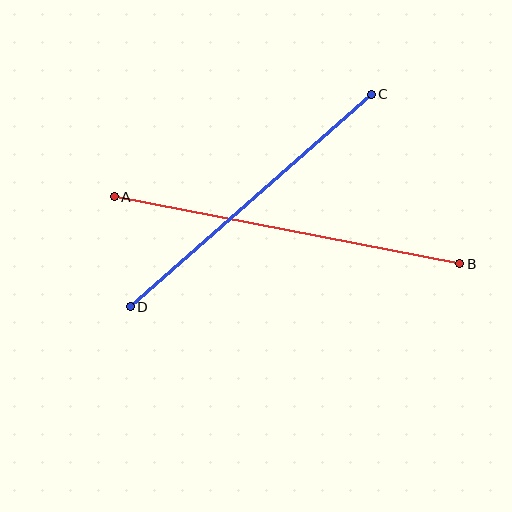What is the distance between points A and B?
The distance is approximately 352 pixels.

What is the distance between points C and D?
The distance is approximately 321 pixels.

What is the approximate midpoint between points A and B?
The midpoint is at approximately (287, 230) pixels.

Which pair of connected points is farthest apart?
Points A and B are farthest apart.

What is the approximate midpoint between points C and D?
The midpoint is at approximately (251, 200) pixels.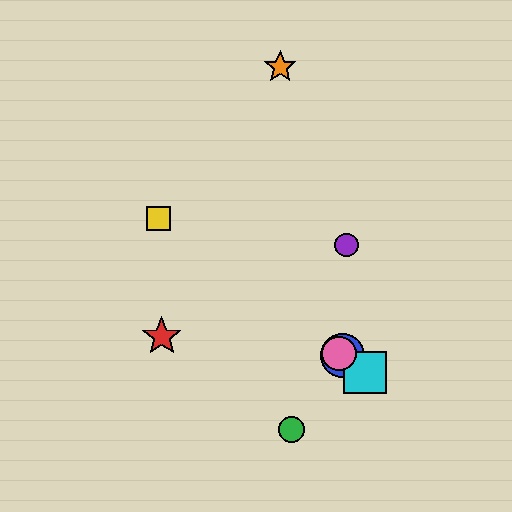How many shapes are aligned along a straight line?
4 shapes (the blue circle, the yellow square, the cyan square, the pink circle) are aligned along a straight line.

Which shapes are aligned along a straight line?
The blue circle, the yellow square, the cyan square, the pink circle are aligned along a straight line.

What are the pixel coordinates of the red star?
The red star is at (162, 336).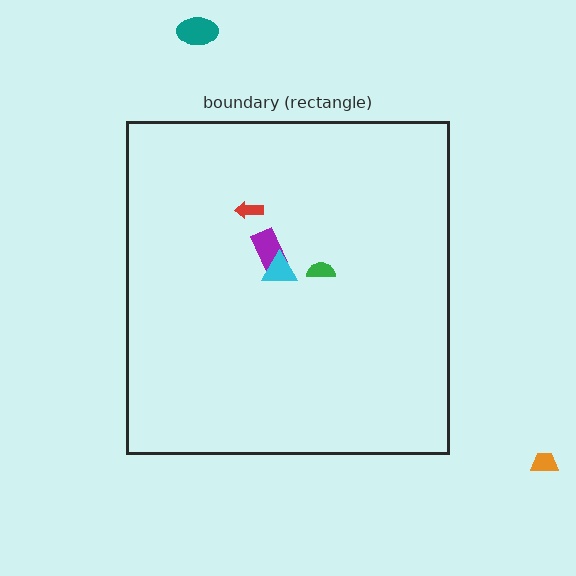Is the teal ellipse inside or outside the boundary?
Outside.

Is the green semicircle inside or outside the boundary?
Inside.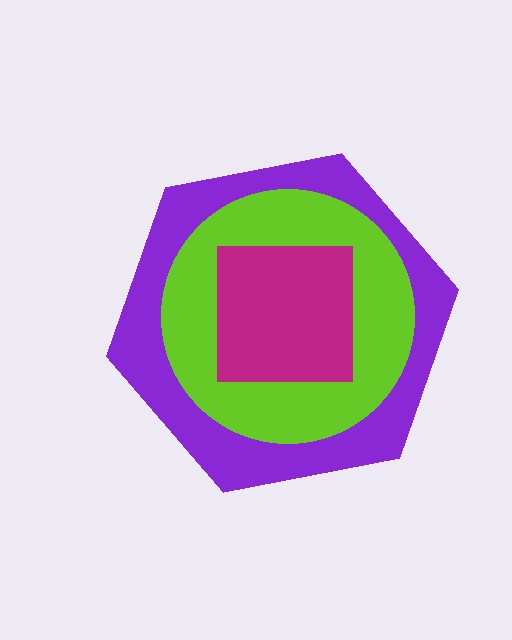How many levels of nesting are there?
3.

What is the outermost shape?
The purple hexagon.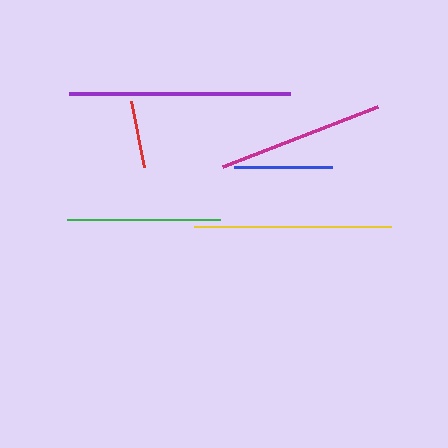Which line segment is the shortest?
The red line is the shortest at approximately 67 pixels.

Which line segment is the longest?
The purple line is the longest at approximately 221 pixels.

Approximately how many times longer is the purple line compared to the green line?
The purple line is approximately 1.4 times the length of the green line.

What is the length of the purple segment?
The purple segment is approximately 221 pixels long.